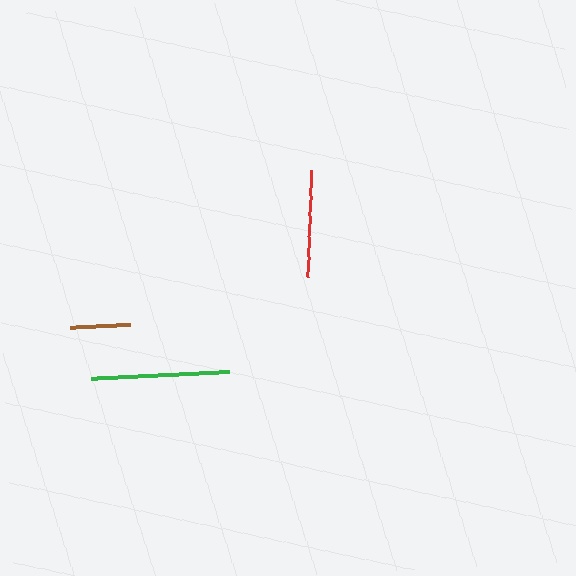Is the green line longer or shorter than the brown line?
The green line is longer than the brown line.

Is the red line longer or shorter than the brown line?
The red line is longer than the brown line.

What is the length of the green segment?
The green segment is approximately 138 pixels long.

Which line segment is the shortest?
The brown line is the shortest at approximately 60 pixels.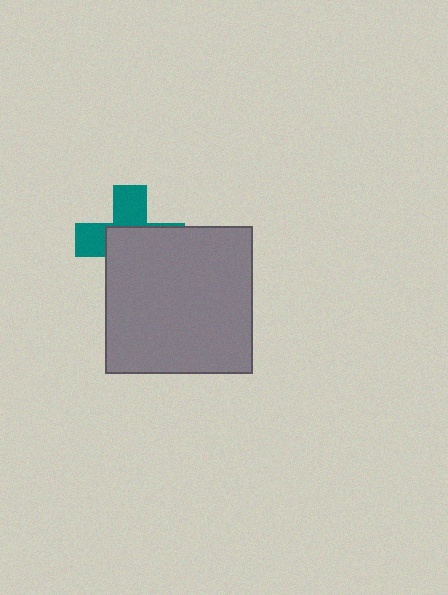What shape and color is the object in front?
The object in front is a gray square.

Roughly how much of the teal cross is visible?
A small part of it is visible (roughly 39%).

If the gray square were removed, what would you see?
You would see the complete teal cross.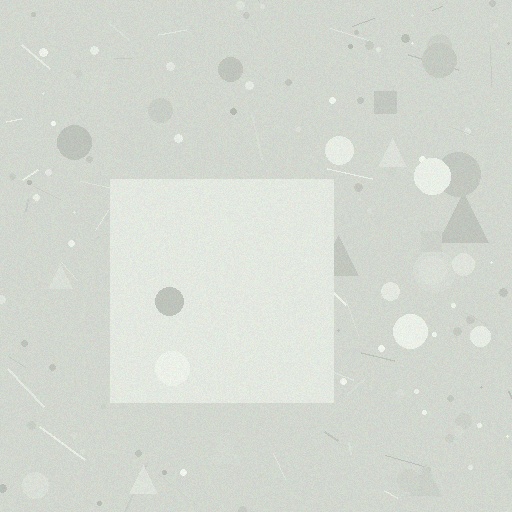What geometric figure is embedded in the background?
A square is embedded in the background.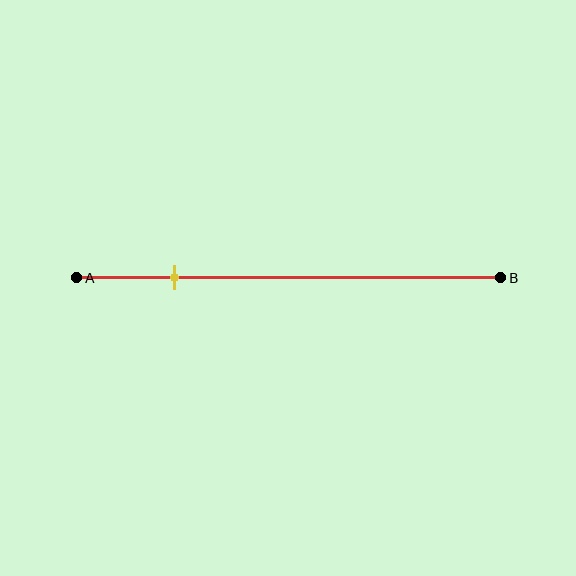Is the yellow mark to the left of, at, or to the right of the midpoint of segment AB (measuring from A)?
The yellow mark is to the left of the midpoint of segment AB.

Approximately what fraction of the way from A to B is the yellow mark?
The yellow mark is approximately 25% of the way from A to B.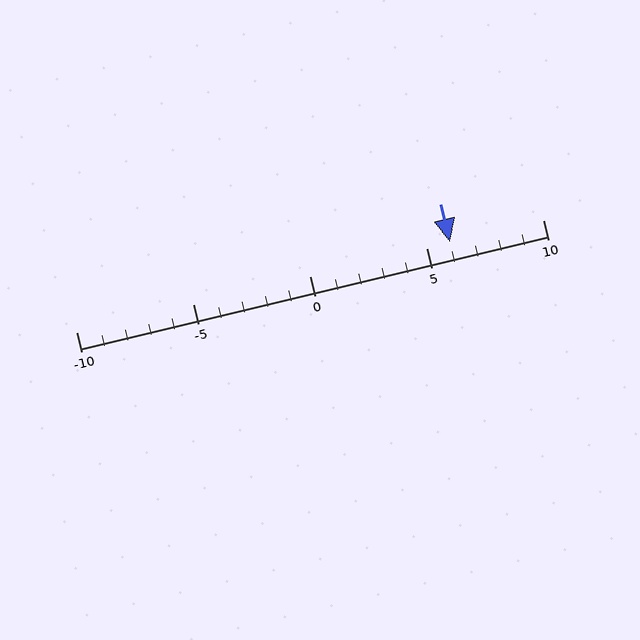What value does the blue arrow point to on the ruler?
The blue arrow points to approximately 6.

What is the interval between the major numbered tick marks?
The major tick marks are spaced 5 units apart.